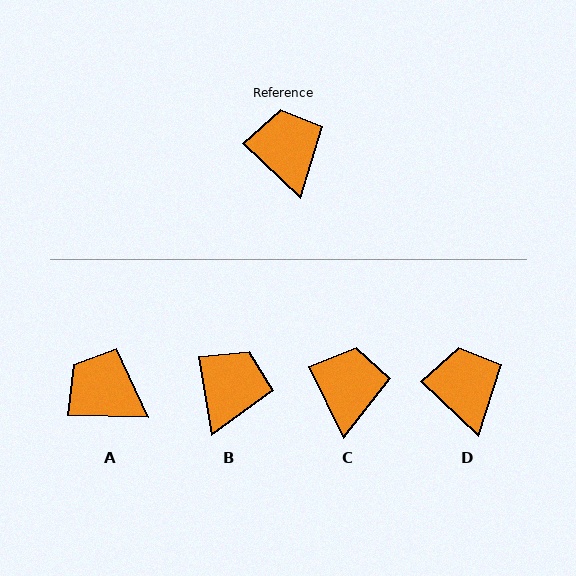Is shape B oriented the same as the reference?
No, it is off by about 37 degrees.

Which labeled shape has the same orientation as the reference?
D.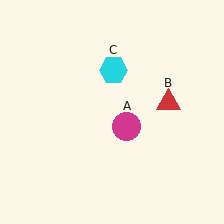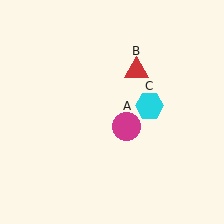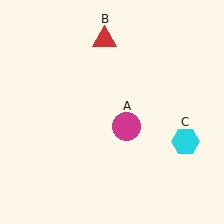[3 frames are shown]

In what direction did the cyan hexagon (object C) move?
The cyan hexagon (object C) moved down and to the right.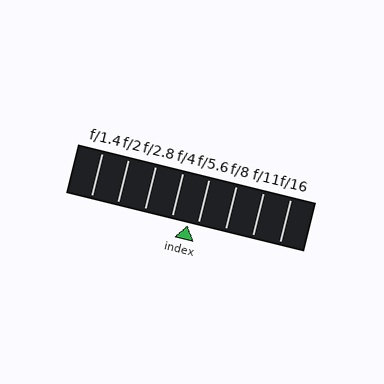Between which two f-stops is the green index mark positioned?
The index mark is between f/4 and f/5.6.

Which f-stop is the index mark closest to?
The index mark is closest to f/5.6.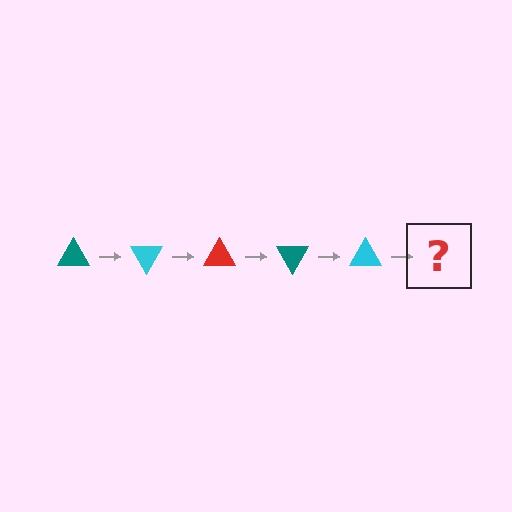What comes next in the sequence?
The next element should be a red triangle, rotated 300 degrees from the start.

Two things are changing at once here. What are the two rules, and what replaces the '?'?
The two rules are that it rotates 60 degrees each step and the color cycles through teal, cyan, and red. The '?' should be a red triangle, rotated 300 degrees from the start.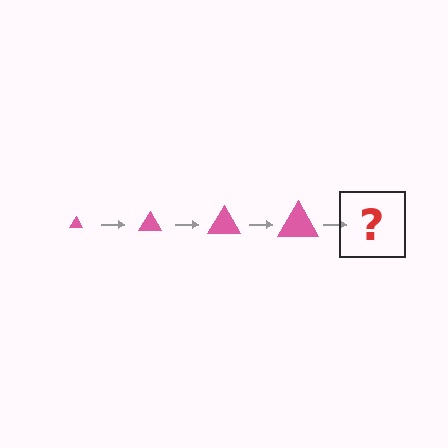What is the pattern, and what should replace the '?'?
The pattern is that the triangle gets progressively larger each step. The '?' should be a pink triangle, larger than the previous one.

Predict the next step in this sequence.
The next step is a pink triangle, larger than the previous one.